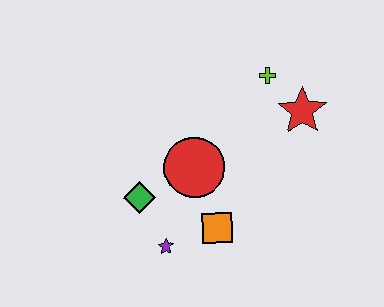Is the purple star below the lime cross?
Yes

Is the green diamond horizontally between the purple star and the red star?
No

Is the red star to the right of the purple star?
Yes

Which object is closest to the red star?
The lime cross is closest to the red star.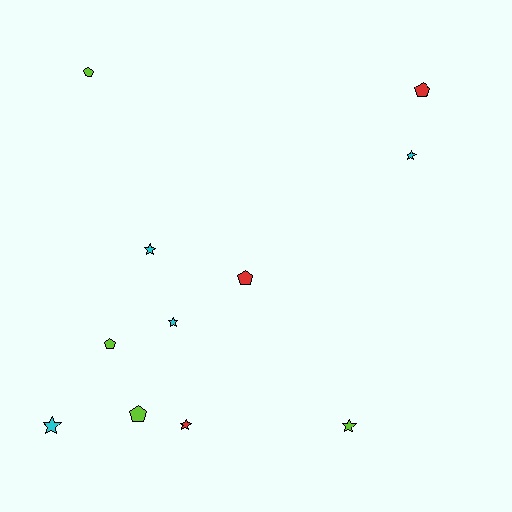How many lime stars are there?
There is 1 lime star.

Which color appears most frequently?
Cyan, with 4 objects.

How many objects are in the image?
There are 11 objects.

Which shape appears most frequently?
Star, with 6 objects.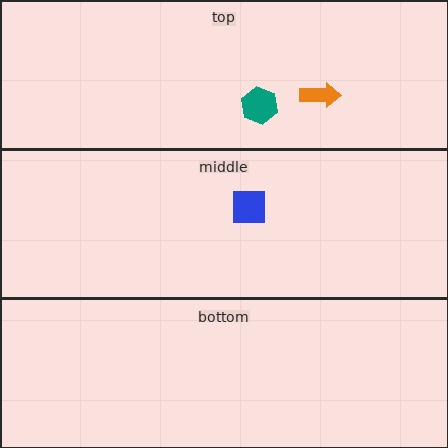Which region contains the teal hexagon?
The top region.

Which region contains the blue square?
The middle region.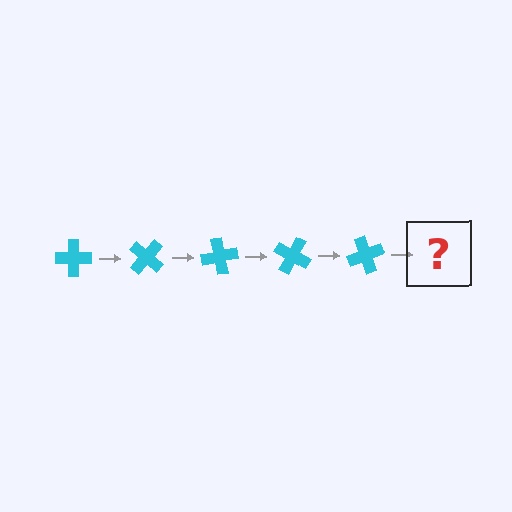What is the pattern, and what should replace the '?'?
The pattern is that the cross rotates 40 degrees each step. The '?' should be a cyan cross rotated 200 degrees.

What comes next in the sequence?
The next element should be a cyan cross rotated 200 degrees.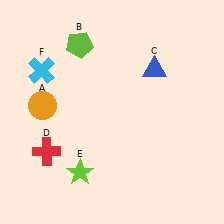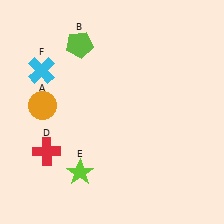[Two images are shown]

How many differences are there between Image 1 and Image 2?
There is 1 difference between the two images.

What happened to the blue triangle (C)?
The blue triangle (C) was removed in Image 2. It was in the top-right area of Image 1.